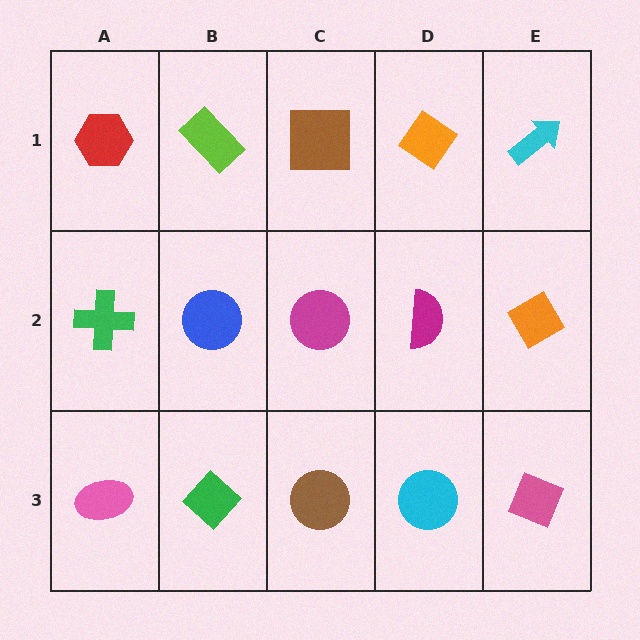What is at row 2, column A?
A green cross.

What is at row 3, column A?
A pink ellipse.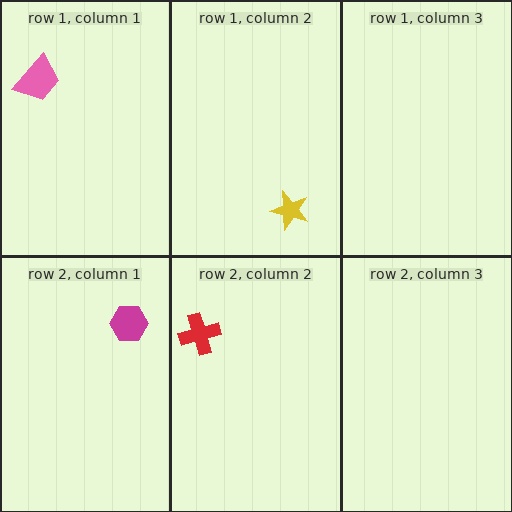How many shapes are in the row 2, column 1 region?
1.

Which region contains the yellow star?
The row 1, column 2 region.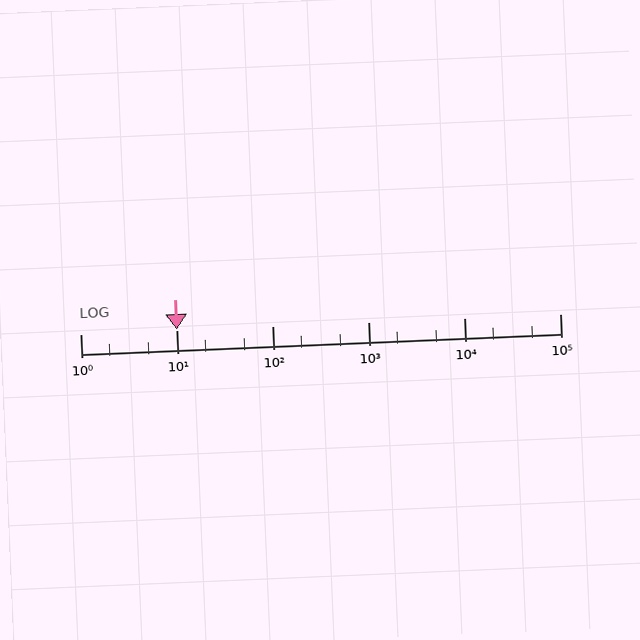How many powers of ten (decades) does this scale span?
The scale spans 5 decades, from 1 to 100000.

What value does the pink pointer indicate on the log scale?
The pointer indicates approximately 10.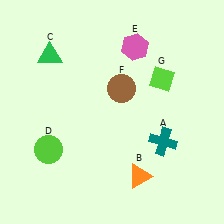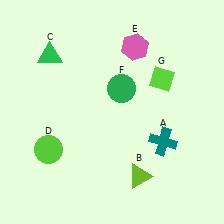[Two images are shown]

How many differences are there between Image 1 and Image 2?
There are 2 differences between the two images.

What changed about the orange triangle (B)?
In Image 1, B is orange. In Image 2, it changed to lime.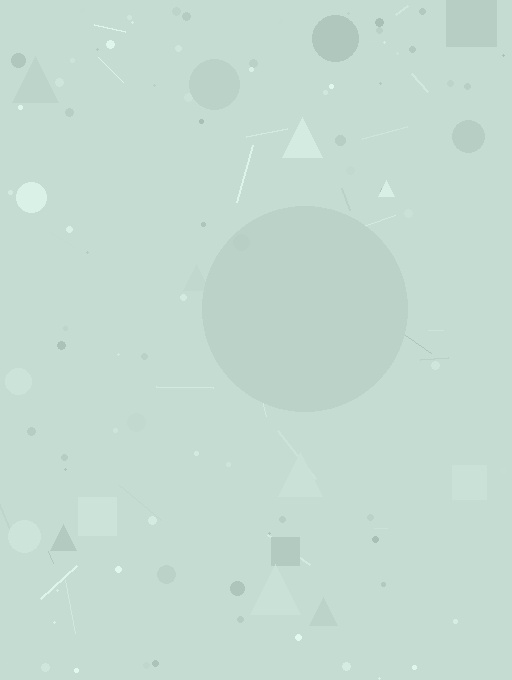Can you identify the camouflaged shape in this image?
The camouflaged shape is a circle.